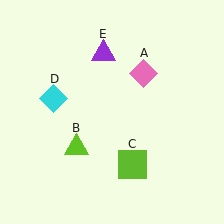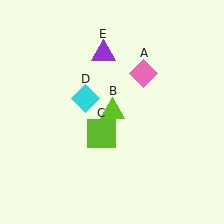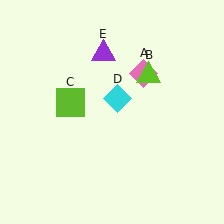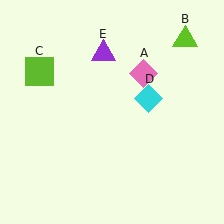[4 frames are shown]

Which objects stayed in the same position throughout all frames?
Pink diamond (object A) and purple triangle (object E) remained stationary.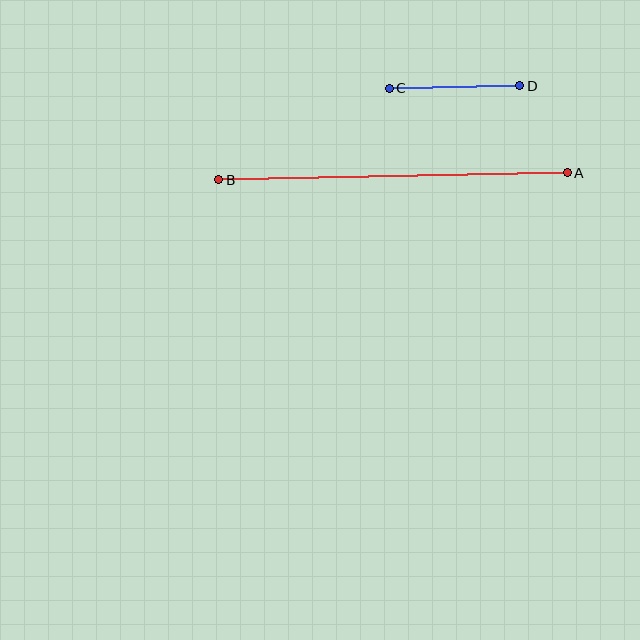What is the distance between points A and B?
The distance is approximately 349 pixels.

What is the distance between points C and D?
The distance is approximately 130 pixels.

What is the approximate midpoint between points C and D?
The midpoint is at approximately (454, 87) pixels.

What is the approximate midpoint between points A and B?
The midpoint is at approximately (393, 176) pixels.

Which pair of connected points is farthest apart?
Points A and B are farthest apart.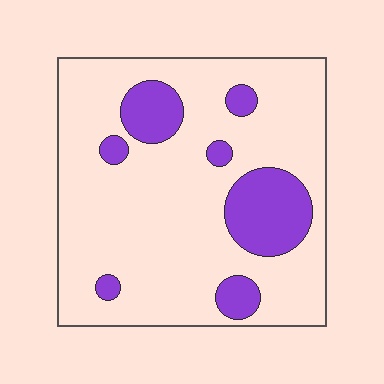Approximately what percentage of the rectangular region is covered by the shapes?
Approximately 20%.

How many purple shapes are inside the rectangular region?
7.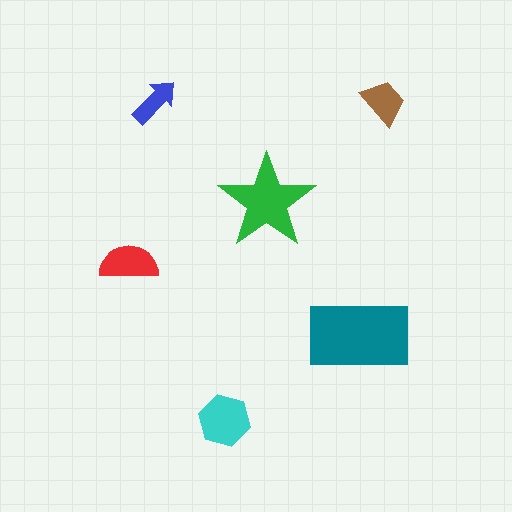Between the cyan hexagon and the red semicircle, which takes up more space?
The cyan hexagon.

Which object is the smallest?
The blue arrow.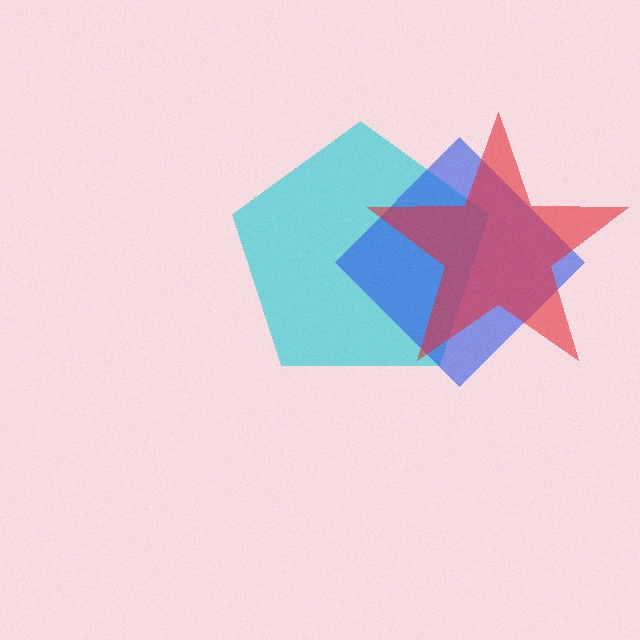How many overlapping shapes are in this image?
There are 3 overlapping shapes in the image.